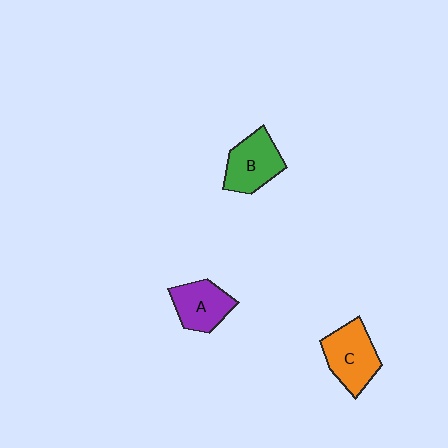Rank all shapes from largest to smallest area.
From largest to smallest: C (orange), B (green), A (purple).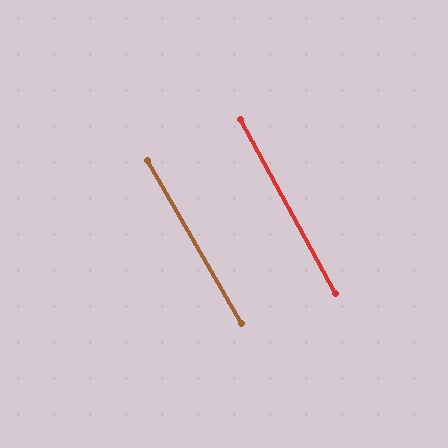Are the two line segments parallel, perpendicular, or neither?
Parallel — their directions differ by only 1.5°.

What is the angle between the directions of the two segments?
Approximately 1 degree.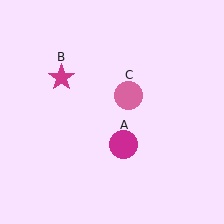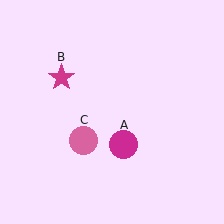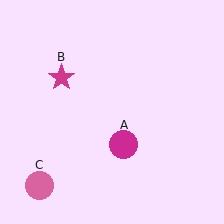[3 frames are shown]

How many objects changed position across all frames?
1 object changed position: pink circle (object C).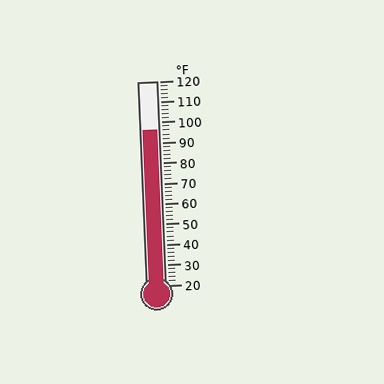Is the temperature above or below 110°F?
The temperature is below 110°F.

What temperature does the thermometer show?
The thermometer shows approximately 96°F.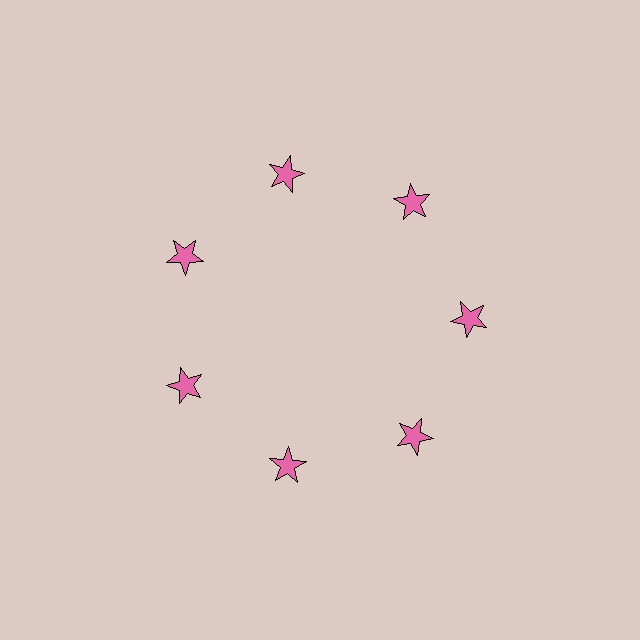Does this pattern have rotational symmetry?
Yes, this pattern has 7-fold rotational symmetry. It looks the same after rotating 51 degrees around the center.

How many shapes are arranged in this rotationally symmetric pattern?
There are 7 shapes, arranged in 7 groups of 1.